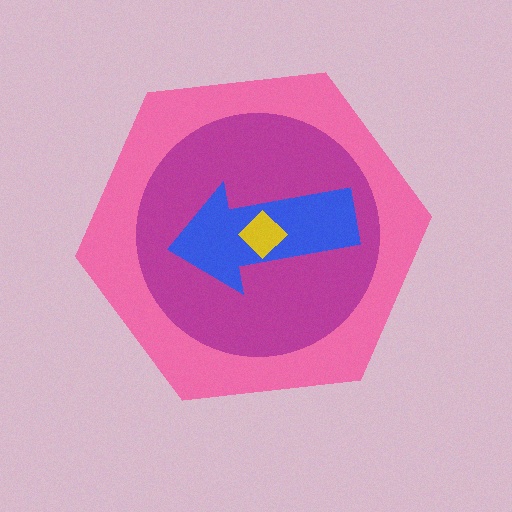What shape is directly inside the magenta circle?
The blue arrow.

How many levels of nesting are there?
4.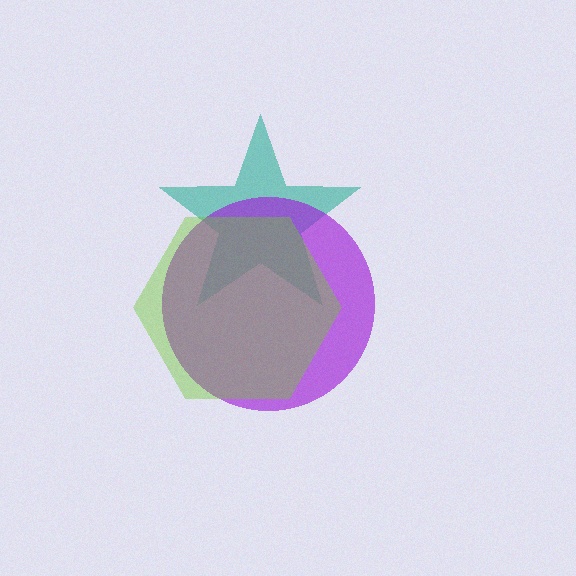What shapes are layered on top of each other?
The layered shapes are: a teal star, a purple circle, a lime hexagon.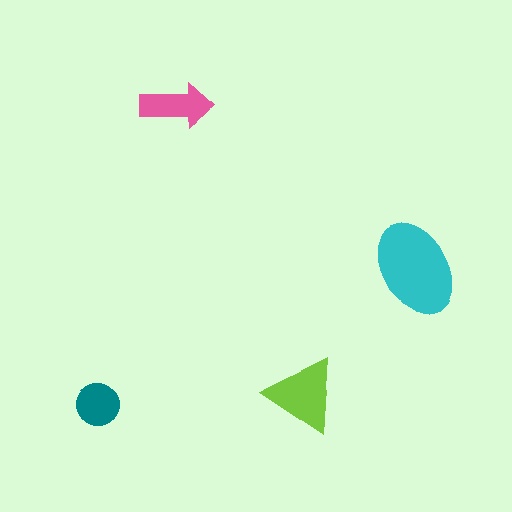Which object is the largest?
The cyan ellipse.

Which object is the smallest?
The teal circle.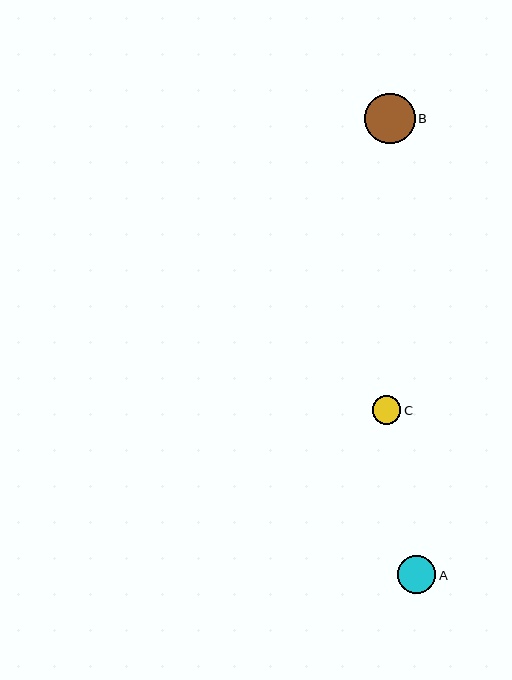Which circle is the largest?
Circle B is the largest with a size of approximately 50 pixels.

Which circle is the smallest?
Circle C is the smallest with a size of approximately 28 pixels.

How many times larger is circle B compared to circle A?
Circle B is approximately 1.3 times the size of circle A.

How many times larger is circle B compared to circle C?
Circle B is approximately 1.8 times the size of circle C.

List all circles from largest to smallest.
From largest to smallest: B, A, C.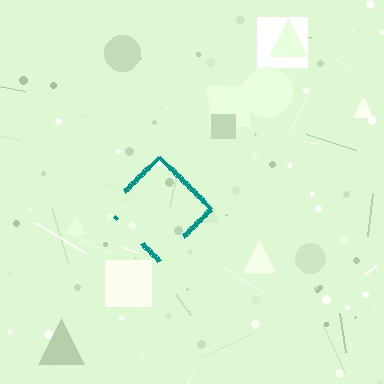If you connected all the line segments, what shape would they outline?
They would outline a diamond.